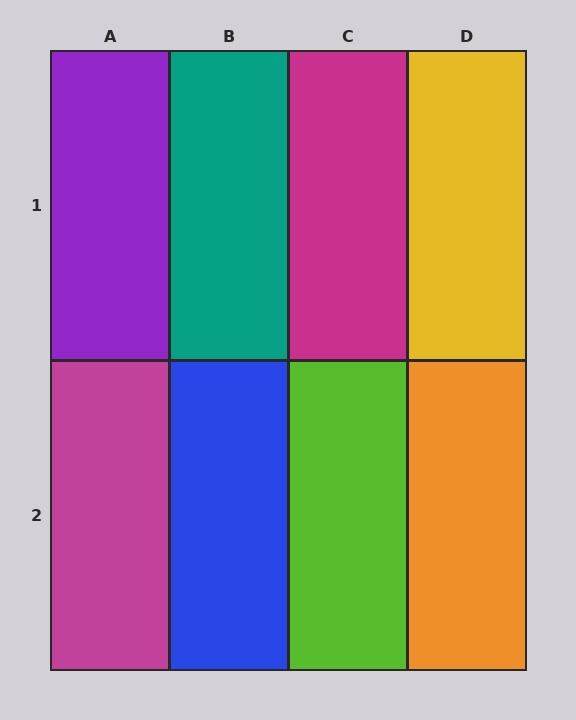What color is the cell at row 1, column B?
Teal.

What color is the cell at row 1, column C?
Magenta.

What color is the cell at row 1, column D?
Yellow.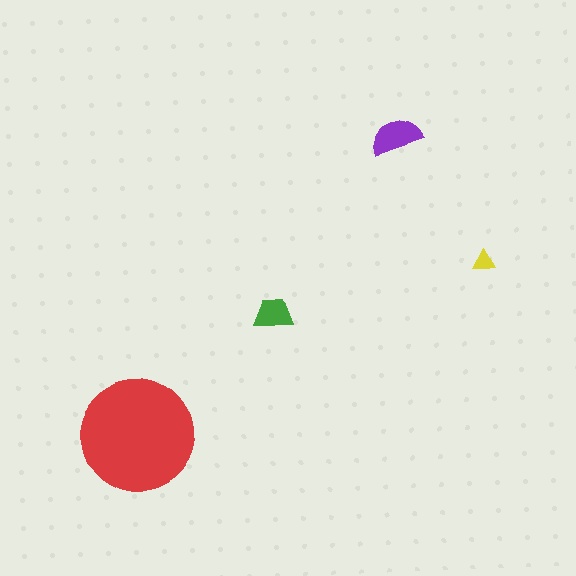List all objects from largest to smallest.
The red circle, the purple semicircle, the green trapezoid, the yellow triangle.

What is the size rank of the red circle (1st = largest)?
1st.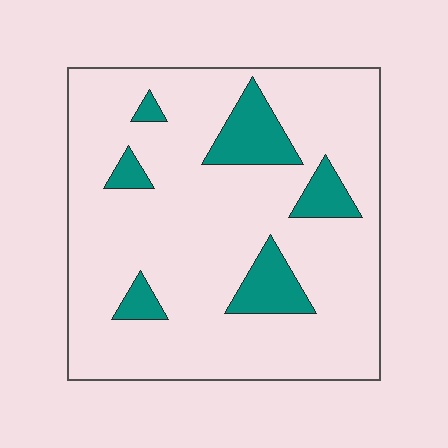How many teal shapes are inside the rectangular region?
6.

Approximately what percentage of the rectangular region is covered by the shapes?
Approximately 15%.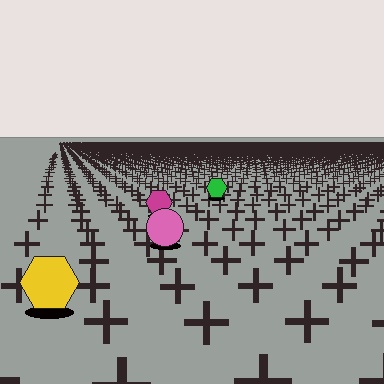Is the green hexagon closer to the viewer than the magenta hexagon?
No. The magenta hexagon is closer — you can tell from the texture gradient: the ground texture is coarser near it.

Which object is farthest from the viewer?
The green hexagon is farthest from the viewer. It appears smaller and the ground texture around it is denser.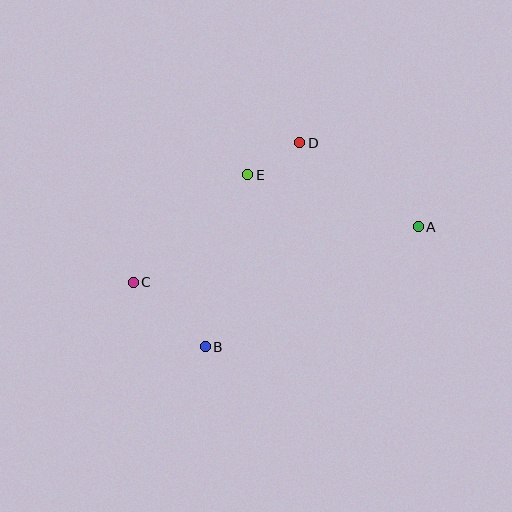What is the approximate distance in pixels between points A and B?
The distance between A and B is approximately 245 pixels.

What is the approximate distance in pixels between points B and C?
The distance between B and C is approximately 97 pixels.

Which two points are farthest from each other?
Points A and C are farthest from each other.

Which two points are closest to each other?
Points D and E are closest to each other.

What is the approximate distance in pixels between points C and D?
The distance between C and D is approximately 217 pixels.